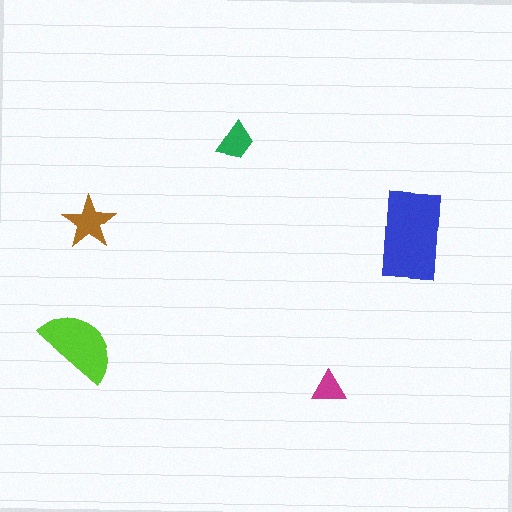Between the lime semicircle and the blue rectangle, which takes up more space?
The blue rectangle.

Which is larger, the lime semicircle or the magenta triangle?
The lime semicircle.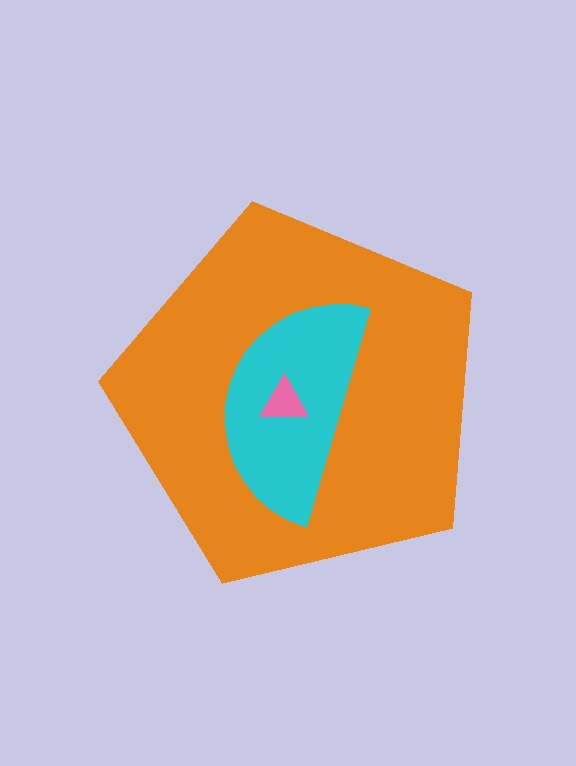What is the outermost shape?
The orange pentagon.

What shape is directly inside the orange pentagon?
The cyan semicircle.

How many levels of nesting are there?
3.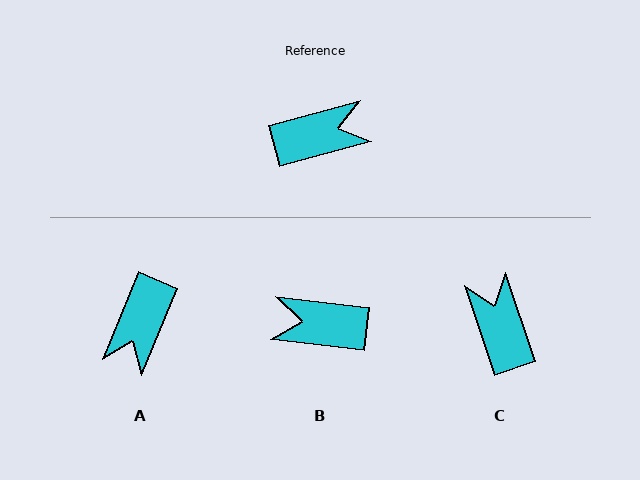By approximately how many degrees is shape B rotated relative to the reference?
Approximately 158 degrees counter-clockwise.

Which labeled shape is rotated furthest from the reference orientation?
B, about 158 degrees away.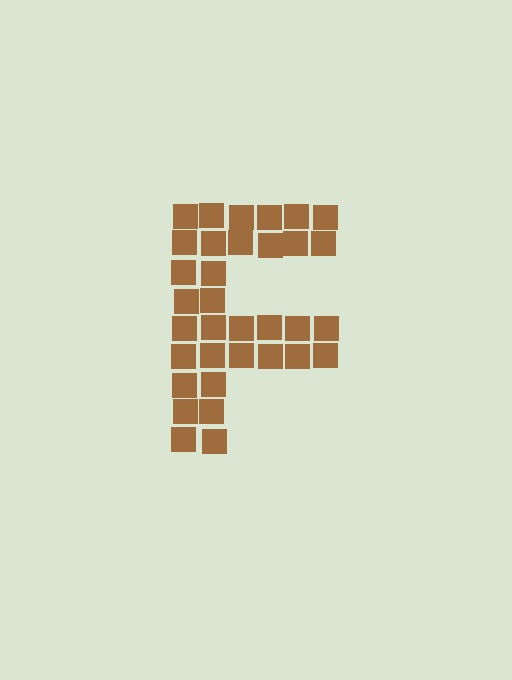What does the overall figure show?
The overall figure shows the letter F.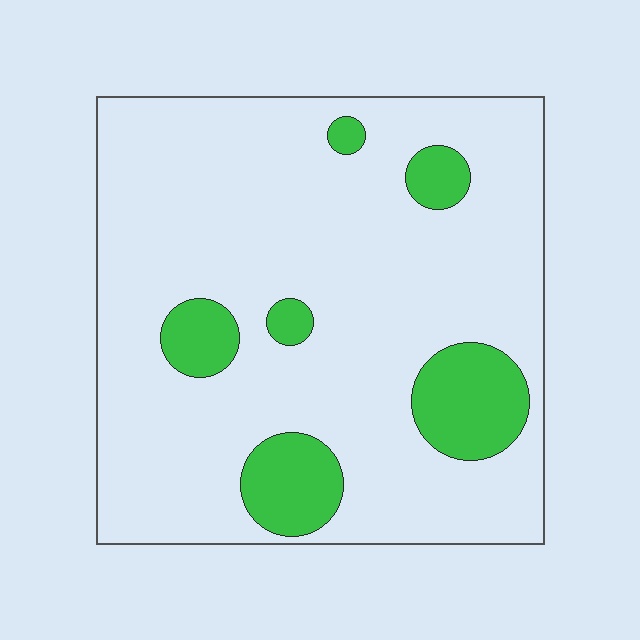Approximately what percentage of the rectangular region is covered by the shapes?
Approximately 15%.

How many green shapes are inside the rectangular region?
6.